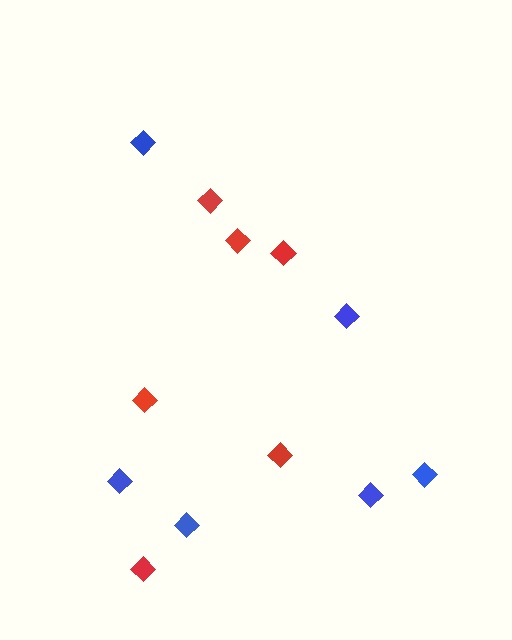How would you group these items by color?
There are 2 groups: one group of red diamonds (6) and one group of blue diamonds (6).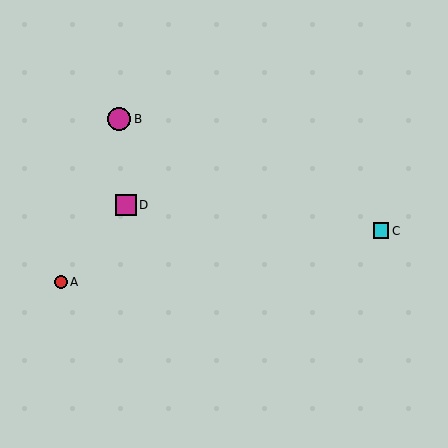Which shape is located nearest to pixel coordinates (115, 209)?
The magenta square (labeled D) at (126, 205) is nearest to that location.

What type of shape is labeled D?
Shape D is a magenta square.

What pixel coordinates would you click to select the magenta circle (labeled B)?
Click at (119, 119) to select the magenta circle B.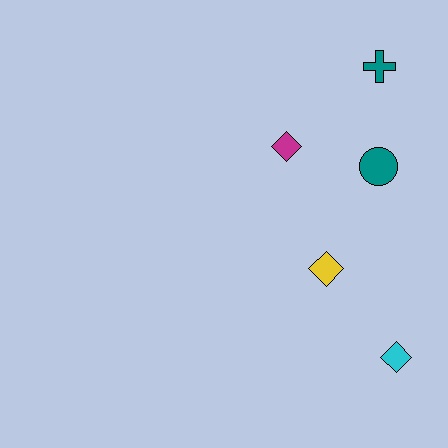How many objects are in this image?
There are 5 objects.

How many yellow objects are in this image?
There is 1 yellow object.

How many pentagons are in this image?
There are no pentagons.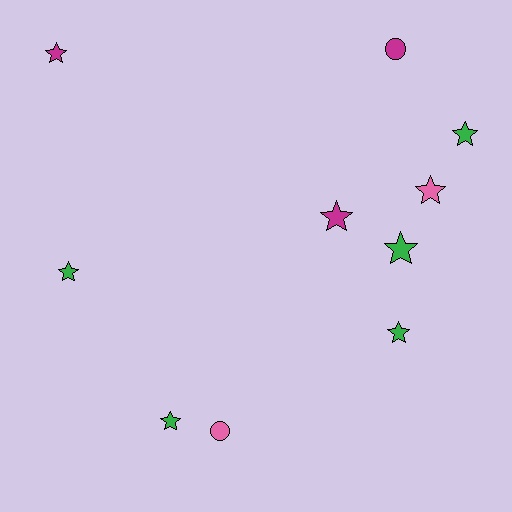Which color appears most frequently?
Green, with 5 objects.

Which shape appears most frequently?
Star, with 8 objects.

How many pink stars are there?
There is 1 pink star.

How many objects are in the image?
There are 10 objects.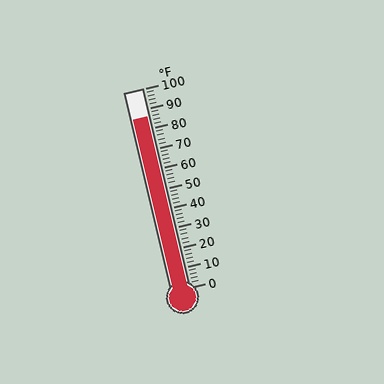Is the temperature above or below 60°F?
The temperature is above 60°F.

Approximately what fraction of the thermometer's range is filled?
The thermometer is filled to approximately 85% of its range.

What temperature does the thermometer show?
The thermometer shows approximately 86°F.